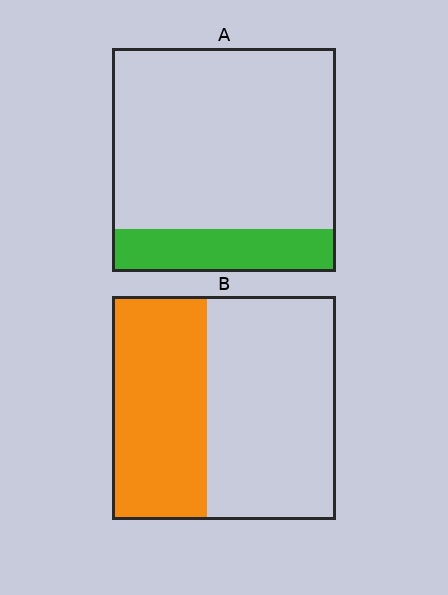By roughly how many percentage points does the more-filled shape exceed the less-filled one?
By roughly 25 percentage points (B over A).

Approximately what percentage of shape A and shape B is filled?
A is approximately 20% and B is approximately 40%.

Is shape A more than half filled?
No.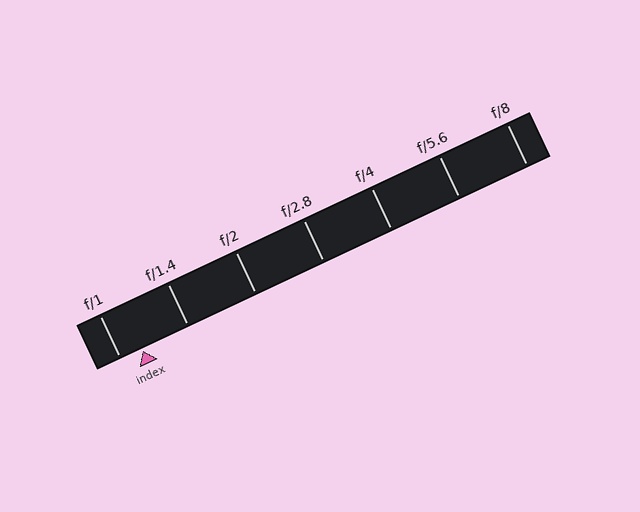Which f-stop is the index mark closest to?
The index mark is closest to f/1.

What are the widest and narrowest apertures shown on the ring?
The widest aperture shown is f/1 and the narrowest is f/8.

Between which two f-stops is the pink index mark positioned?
The index mark is between f/1 and f/1.4.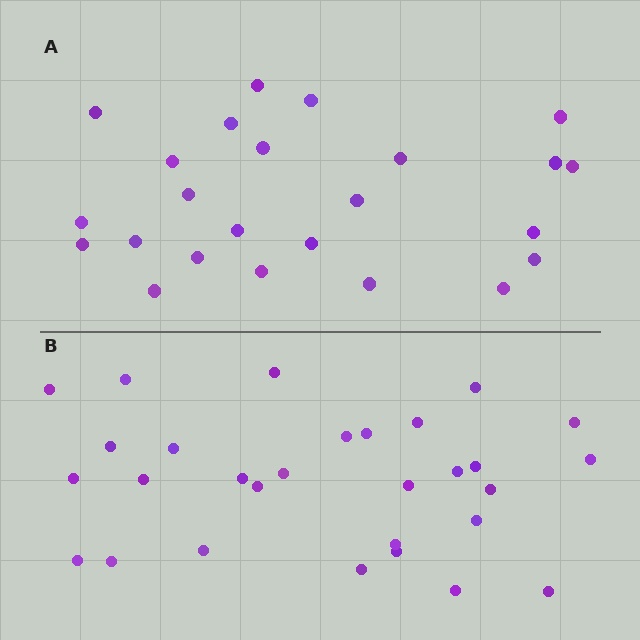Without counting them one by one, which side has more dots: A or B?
Region B (the bottom region) has more dots.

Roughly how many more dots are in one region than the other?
Region B has about 5 more dots than region A.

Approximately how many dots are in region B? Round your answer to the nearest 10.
About 30 dots. (The exact count is 29, which rounds to 30.)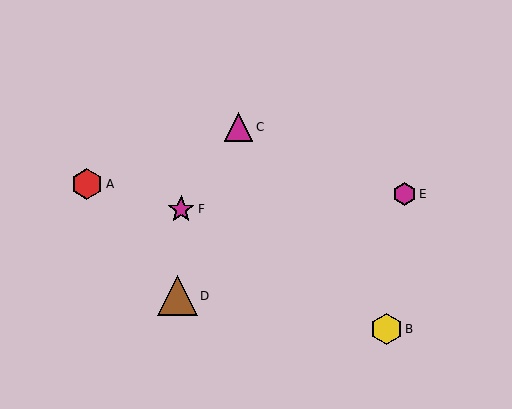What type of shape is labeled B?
Shape B is a yellow hexagon.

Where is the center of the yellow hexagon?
The center of the yellow hexagon is at (386, 329).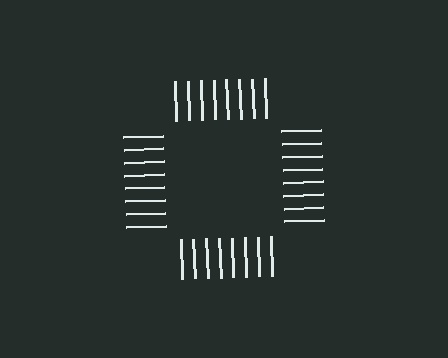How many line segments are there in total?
32 — 8 along each of the 4 edges.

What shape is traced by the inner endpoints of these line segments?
An illusory square — the line segments terminate on its edges but no continuous stroke is drawn.